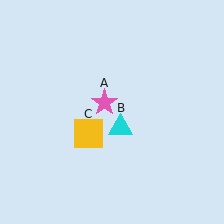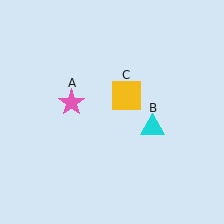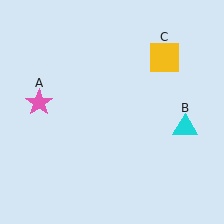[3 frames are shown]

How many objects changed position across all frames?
3 objects changed position: pink star (object A), cyan triangle (object B), yellow square (object C).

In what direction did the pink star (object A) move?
The pink star (object A) moved left.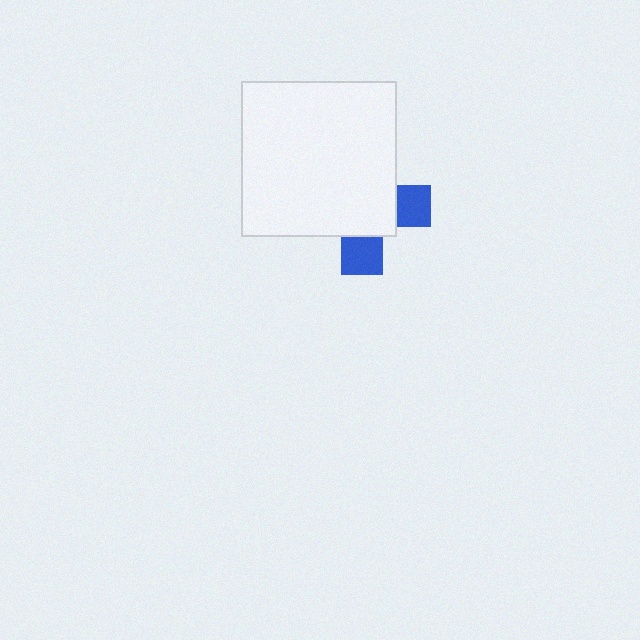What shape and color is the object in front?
The object in front is a white square.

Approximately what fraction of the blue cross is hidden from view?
Roughly 69% of the blue cross is hidden behind the white square.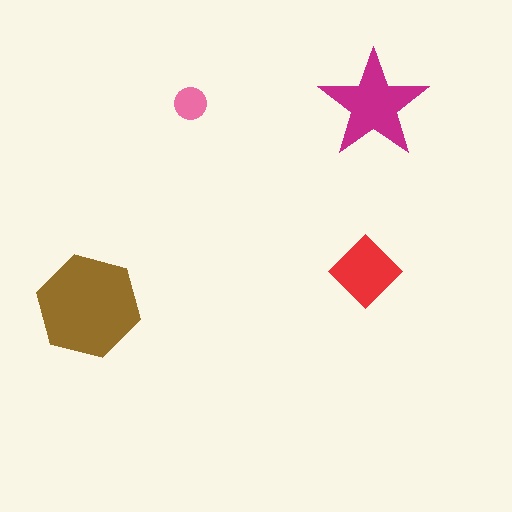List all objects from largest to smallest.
The brown hexagon, the magenta star, the red diamond, the pink circle.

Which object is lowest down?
The brown hexagon is bottommost.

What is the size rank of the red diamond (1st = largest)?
3rd.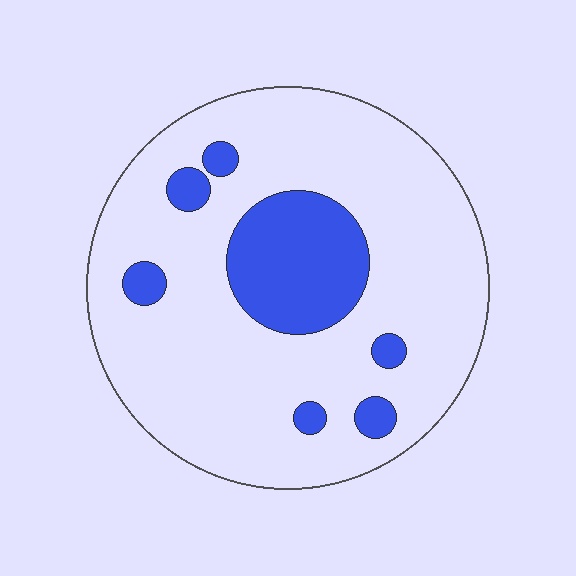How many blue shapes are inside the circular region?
7.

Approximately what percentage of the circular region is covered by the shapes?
Approximately 20%.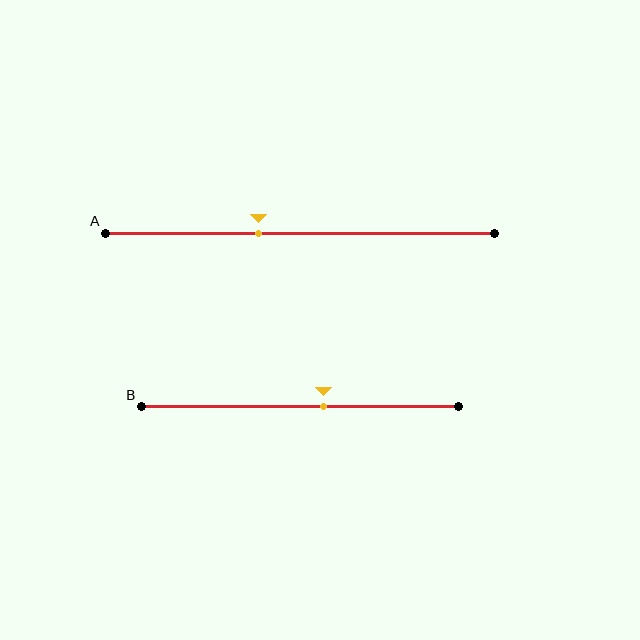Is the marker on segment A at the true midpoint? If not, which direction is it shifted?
No, the marker on segment A is shifted to the left by about 11% of the segment length.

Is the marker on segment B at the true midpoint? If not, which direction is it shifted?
No, the marker on segment B is shifted to the right by about 7% of the segment length.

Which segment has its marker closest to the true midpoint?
Segment B has its marker closest to the true midpoint.